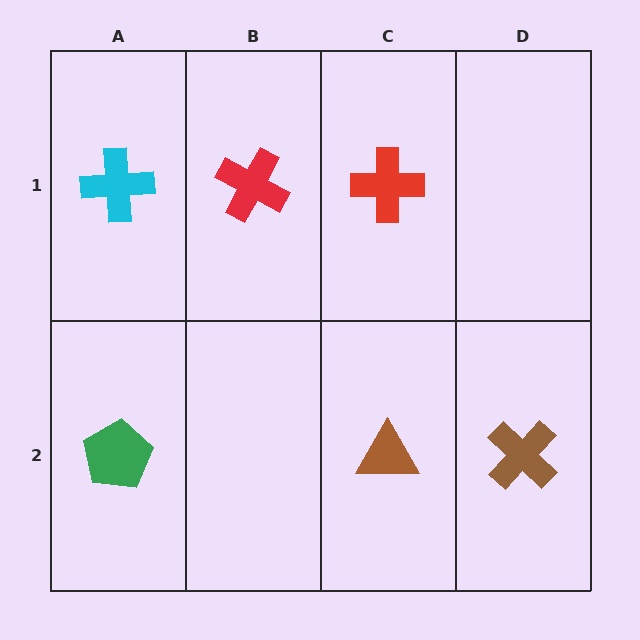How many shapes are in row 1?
3 shapes.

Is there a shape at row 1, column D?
No, that cell is empty.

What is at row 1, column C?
A red cross.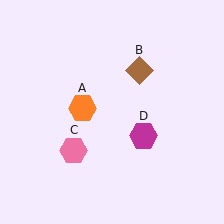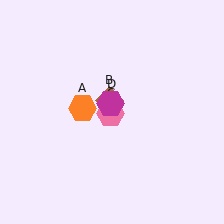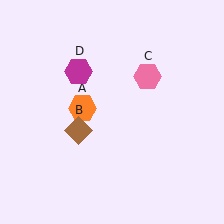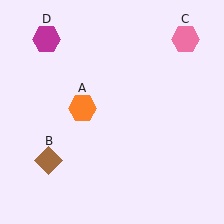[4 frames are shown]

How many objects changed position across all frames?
3 objects changed position: brown diamond (object B), pink hexagon (object C), magenta hexagon (object D).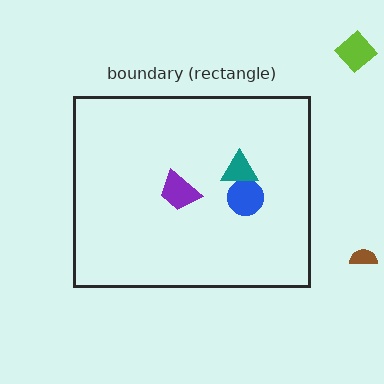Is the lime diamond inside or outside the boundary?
Outside.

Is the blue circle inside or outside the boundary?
Inside.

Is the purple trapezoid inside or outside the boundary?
Inside.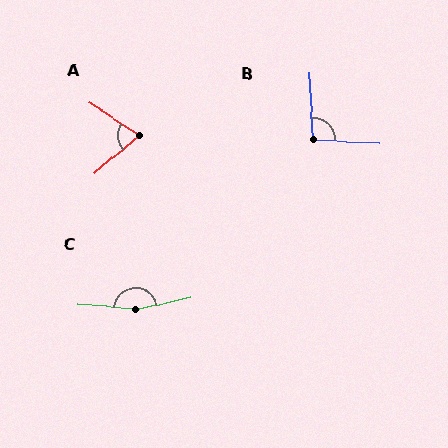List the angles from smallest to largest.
A (74°), B (96°), C (163°).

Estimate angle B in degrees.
Approximately 96 degrees.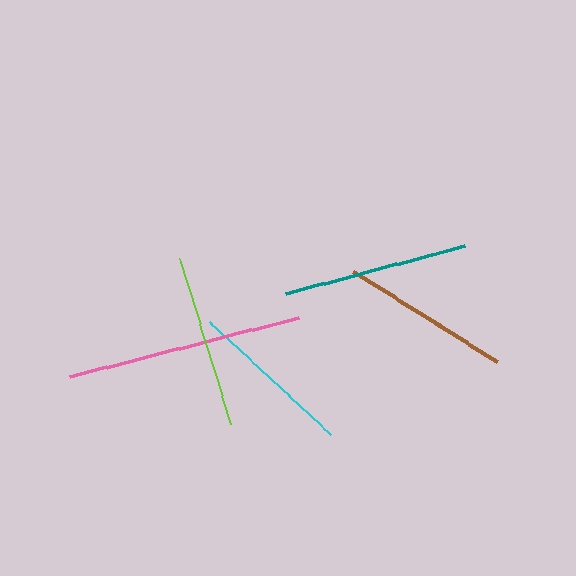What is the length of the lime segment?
The lime segment is approximately 173 pixels long.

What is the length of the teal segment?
The teal segment is approximately 184 pixels long.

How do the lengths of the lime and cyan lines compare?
The lime and cyan lines are approximately the same length.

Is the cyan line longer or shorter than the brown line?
The brown line is longer than the cyan line.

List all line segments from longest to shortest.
From longest to shortest: pink, teal, lime, brown, cyan.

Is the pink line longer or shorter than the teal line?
The pink line is longer than the teal line.